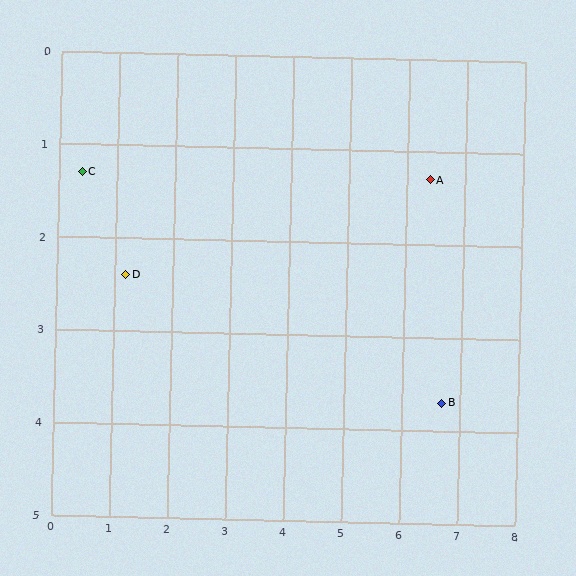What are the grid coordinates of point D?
Point D is at approximately (1.2, 2.4).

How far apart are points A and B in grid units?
Points A and B are about 2.4 grid units apart.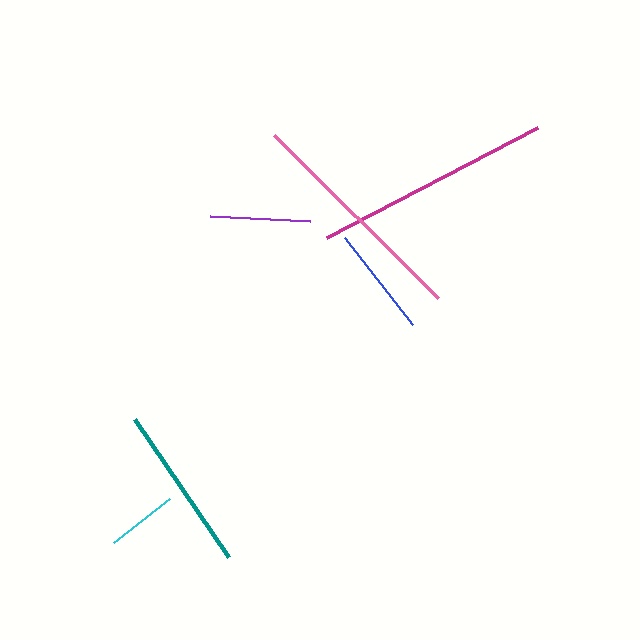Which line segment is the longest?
The magenta line is the longest at approximately 238 pixels.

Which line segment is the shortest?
The cyan line is the shortest at approximately 72 pixels.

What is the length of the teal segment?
The teal segment is approximately 166 pixels long.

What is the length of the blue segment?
The blue segment is approximately 110 pixels long.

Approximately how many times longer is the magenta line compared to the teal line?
The magenta line is approximately 1.4 times the length of the teal line.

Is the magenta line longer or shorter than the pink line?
The magenta line is longer than the pink line.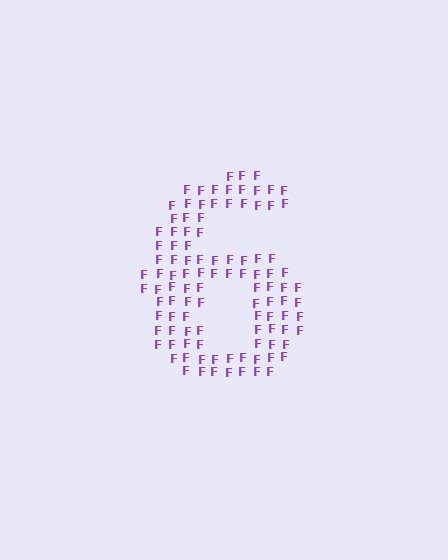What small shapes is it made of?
It is made of small letter F's.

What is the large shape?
The large shape is the digit 6.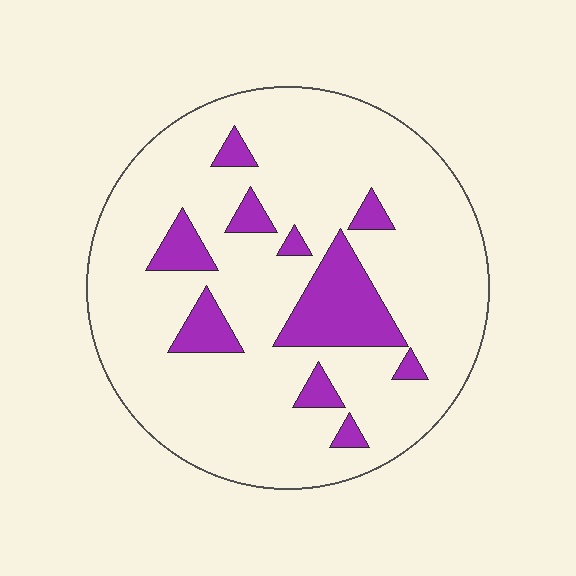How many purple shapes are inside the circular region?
10.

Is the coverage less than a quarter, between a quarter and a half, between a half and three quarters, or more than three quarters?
Less than a quarter.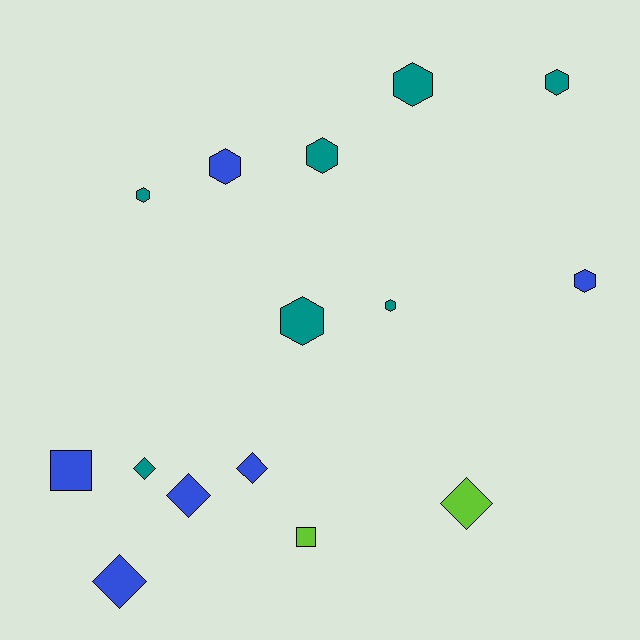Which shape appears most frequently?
Hexagon, with 8 objects.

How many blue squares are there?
There is 1 blue square.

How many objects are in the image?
There are 15 objects.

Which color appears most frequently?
Teal, with 7 objects.